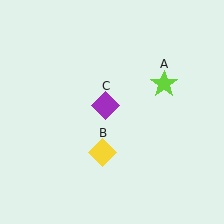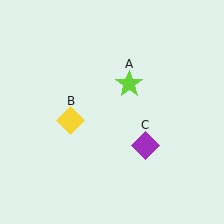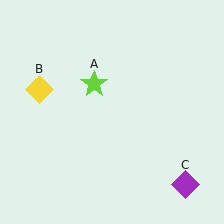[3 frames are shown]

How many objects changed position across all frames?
3 objects changed position: lime star (object A), yellow diamond (object B), purple diamond (object C).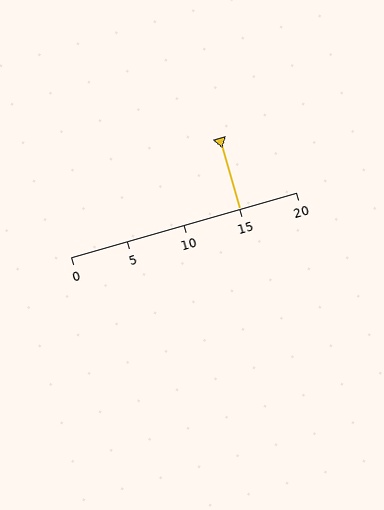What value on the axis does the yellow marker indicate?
The marker indicates approximately 15.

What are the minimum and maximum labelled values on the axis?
The axis runs from 0 to 20.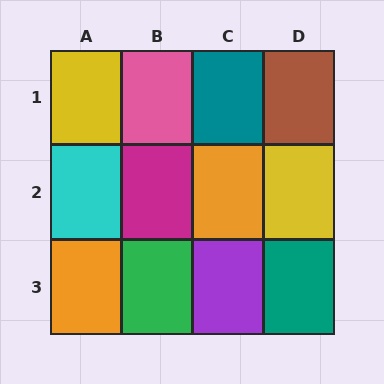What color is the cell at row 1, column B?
Pink.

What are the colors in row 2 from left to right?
Cyan, magenta, orange, yellow.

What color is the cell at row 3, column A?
Orange.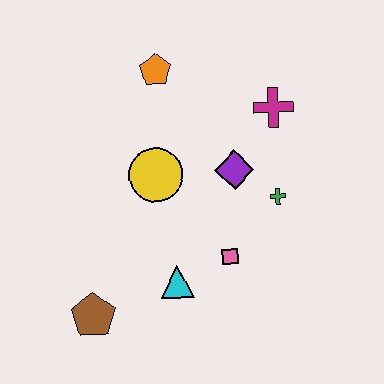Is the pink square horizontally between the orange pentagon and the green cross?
Yes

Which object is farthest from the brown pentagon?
The magenta cross is farthest from the brown pentagon.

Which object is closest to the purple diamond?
The green cross is closest to the purple diamond.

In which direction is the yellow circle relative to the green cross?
The yellow circle is to the left of the green cross.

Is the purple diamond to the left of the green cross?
Yes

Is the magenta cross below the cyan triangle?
No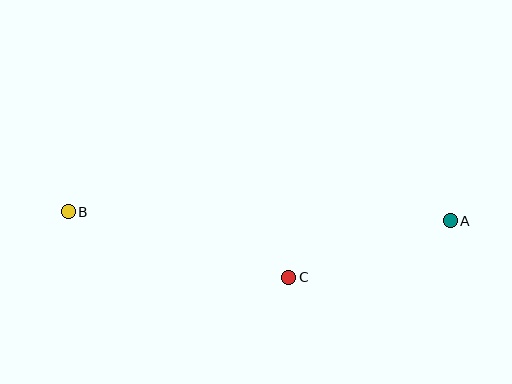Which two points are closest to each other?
Points A and C are closest to each other.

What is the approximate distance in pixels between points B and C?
The distance between B and C is approximately 230 pixels.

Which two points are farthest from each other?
Points A and B are farthest from each other.